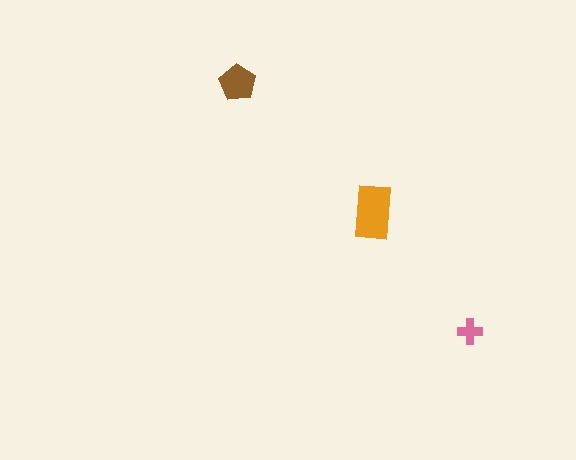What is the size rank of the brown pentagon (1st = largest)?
2nd.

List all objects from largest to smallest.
The orange rectangle, the brown pentagon, the pink cross.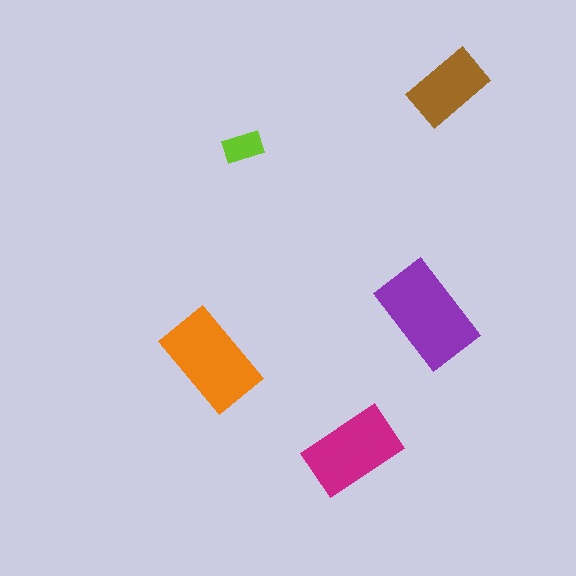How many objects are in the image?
There are 5 objects in the image.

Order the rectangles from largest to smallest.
the purple one, the orange one, the magenta one, the brown one, the lime one.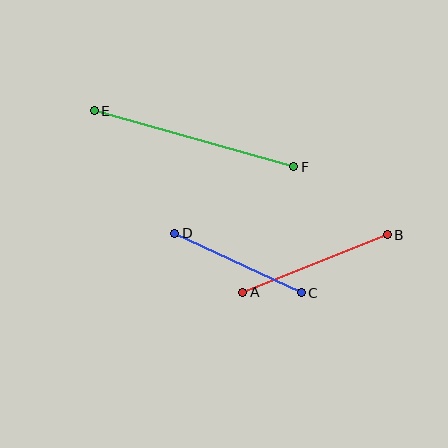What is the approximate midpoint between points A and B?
The midpoint is at approximately (315, 263) pixels.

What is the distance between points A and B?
The distance is approximately 156 pixels.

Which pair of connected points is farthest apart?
Points E and F are farthest apart.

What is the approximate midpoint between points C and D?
The midpoint is at approximately (238, 263) pixels.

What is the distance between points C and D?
The distance is approximately 139 pixels.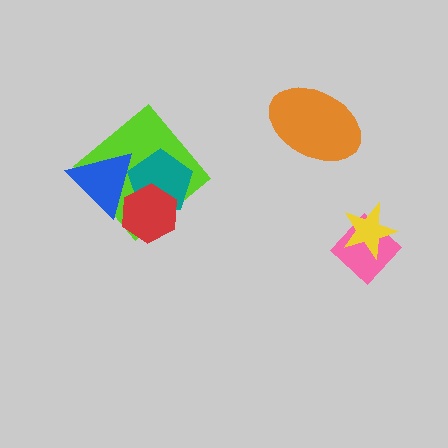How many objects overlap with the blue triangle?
3 objects overlap with the blue triangle.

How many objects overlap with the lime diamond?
3 objects overlap with the lime diamond.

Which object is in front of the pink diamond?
The yellow star is in front of the pink diamond.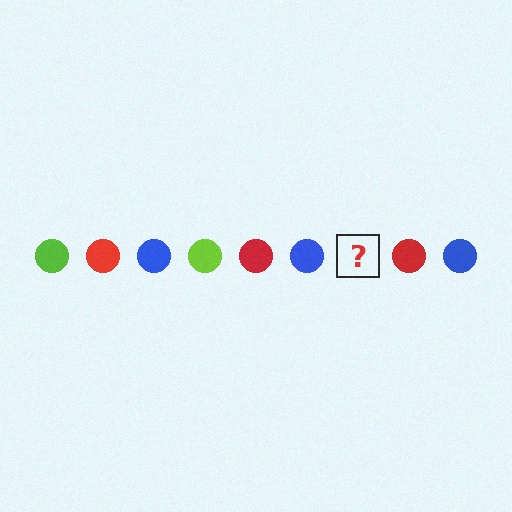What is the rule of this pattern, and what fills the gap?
The rule is that the pattern cycles through lime, red, blue circles. The gap should be filled with a lime circle.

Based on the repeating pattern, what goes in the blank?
The blank should be a lime circle.